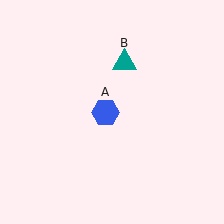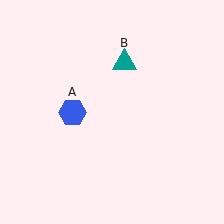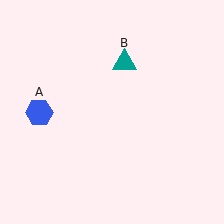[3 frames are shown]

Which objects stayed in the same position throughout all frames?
Teal triangle (object B) remained stationary.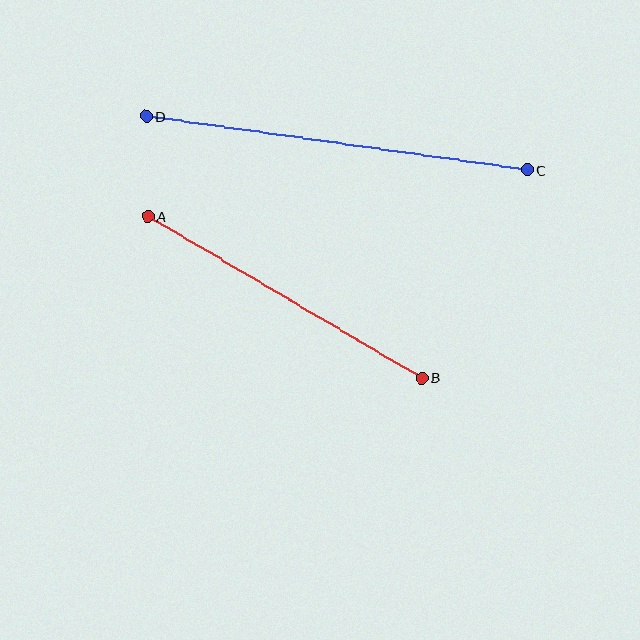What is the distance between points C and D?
The distance is approximately 385 pixels.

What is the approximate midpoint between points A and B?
The midpoint is at approximately (285, 297) pixels.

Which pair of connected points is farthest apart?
Points C and D are farthest apart.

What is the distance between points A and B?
The distance is approximately 318 pixels.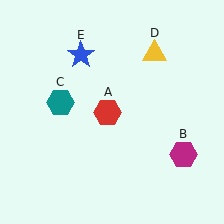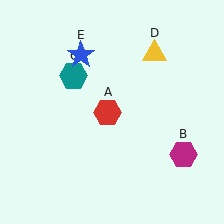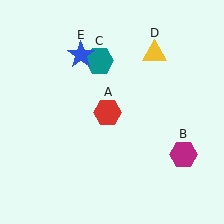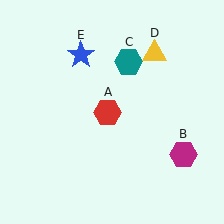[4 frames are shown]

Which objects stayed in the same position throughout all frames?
Red hexagon (object A) and magenta hexagon (object B) and yellow triangle (object D) and blue star (object E) remained stationary.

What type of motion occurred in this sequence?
The teal hexagon (object C) rotated clockwise around the center of the scene.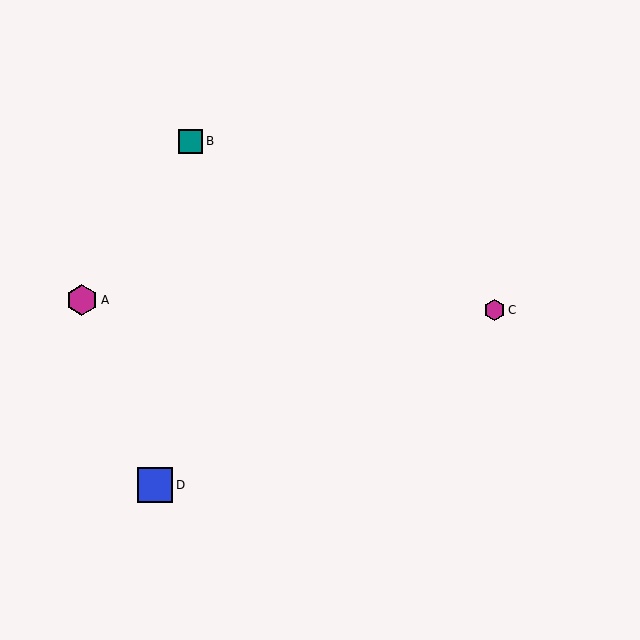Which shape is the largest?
The blue square (labeled D) is the largest.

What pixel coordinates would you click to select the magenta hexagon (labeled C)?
Click at (495, 310) to select the magenta hexagon C.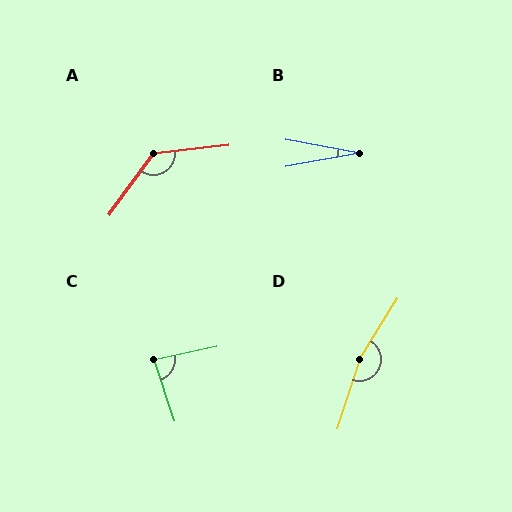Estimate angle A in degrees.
Approximately 132 degrees.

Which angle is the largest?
D, at approximately 166 degrees.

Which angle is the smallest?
B, at approximately 20 degrees.